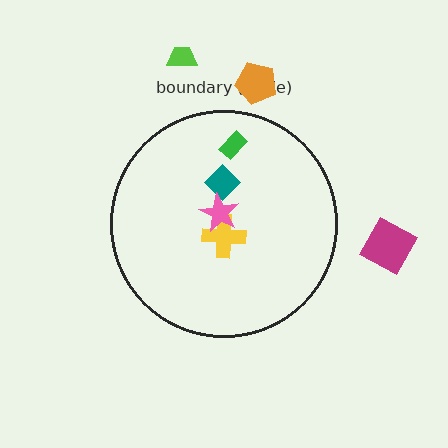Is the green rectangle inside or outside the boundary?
Inside.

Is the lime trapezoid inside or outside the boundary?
Outside.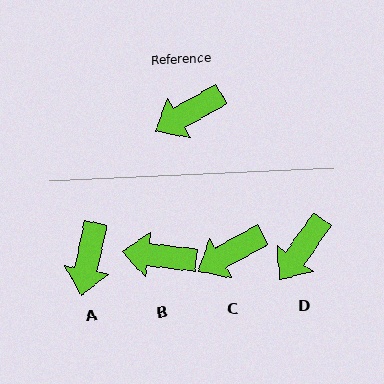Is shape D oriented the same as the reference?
No, it is off by about 26 degrees.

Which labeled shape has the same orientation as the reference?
C.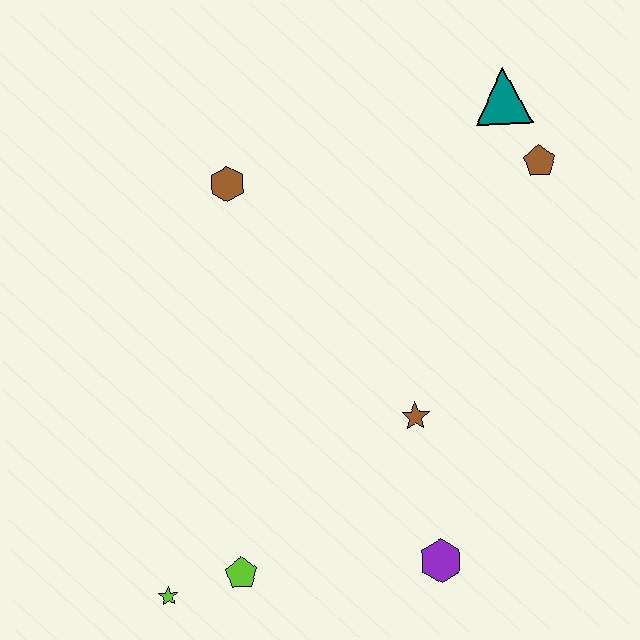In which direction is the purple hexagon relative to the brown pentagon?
The purple hexagon is below the brown pentagon.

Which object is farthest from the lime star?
The teal triangle is farthest from the lime star.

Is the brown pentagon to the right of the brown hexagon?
Yes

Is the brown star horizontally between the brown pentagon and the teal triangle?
No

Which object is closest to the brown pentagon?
The teal triangle is closest to the brown pentagon.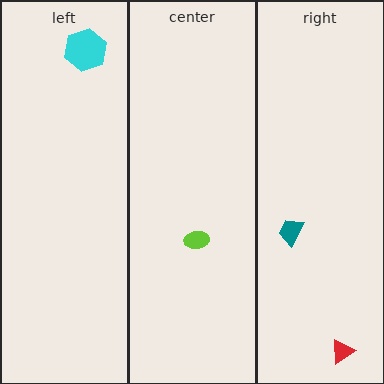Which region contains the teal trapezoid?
The right region.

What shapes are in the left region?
The cyan hexagon.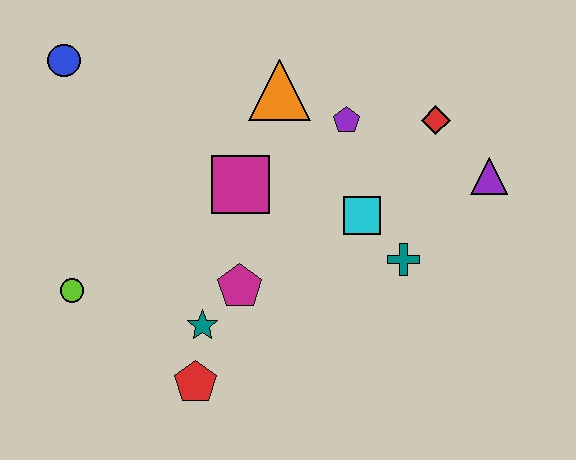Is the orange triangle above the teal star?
Yes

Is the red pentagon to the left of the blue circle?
No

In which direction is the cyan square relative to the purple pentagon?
The cyan square is below the purple pentagon.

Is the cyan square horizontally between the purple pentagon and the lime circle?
No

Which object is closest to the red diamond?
The purple triangle is closest to the red diamond.